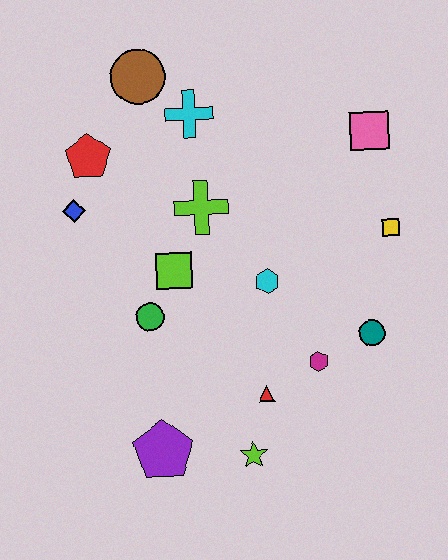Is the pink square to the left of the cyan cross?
No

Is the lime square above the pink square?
No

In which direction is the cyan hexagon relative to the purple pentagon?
The cyan hexagon is above the purple pentagon.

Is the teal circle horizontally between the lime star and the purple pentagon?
No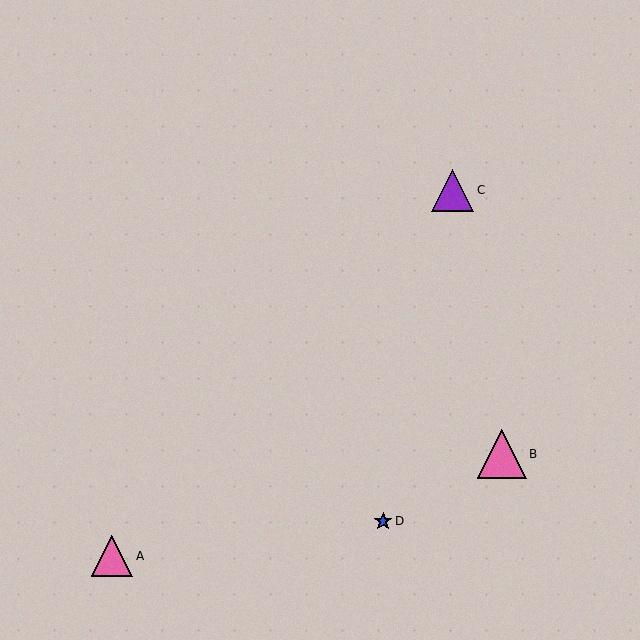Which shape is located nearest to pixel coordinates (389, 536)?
The blue star (labeled D) at (383, 521) is nearest to that location.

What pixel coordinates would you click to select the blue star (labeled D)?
Click at (383, 521) to select the blue star D.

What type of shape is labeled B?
Shape B is a pink triangle.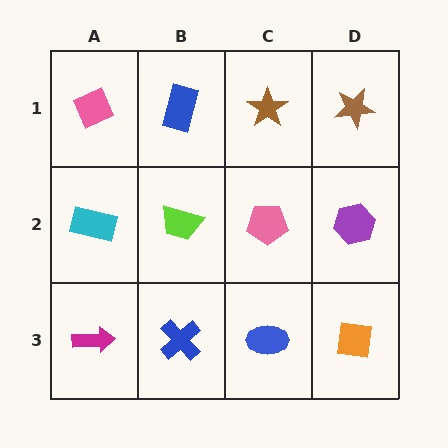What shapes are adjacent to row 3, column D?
A purple hexagon (row 2, column D), a blue ellipse (row 3, column C).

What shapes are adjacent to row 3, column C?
A pink pentagon (row 2, column C), a blue cross (row 3, column B), an orange square (row 3, column D).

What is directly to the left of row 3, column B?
A magenta arrow.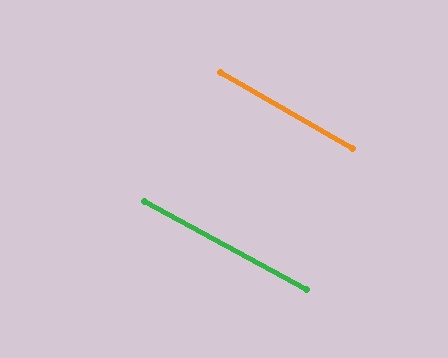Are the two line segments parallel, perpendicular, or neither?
Parallel — their directions differ by only 1.6°.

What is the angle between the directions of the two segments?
Approximately 2 degrees.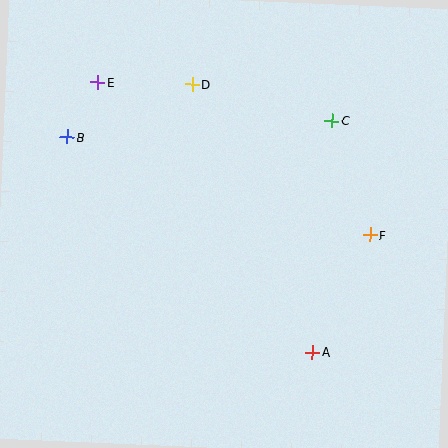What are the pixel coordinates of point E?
Point E is at (98, 82).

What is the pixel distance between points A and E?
The distance between A and E is 345 pixels.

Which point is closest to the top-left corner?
Point E is closest to the top-left corner.